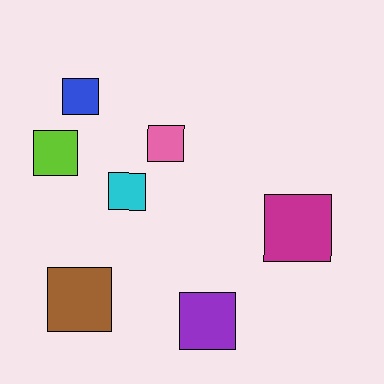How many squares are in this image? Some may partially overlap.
There are 7 squares.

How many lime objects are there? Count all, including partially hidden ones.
There is 1 lime object.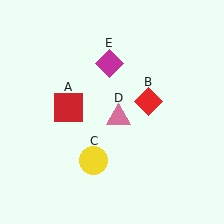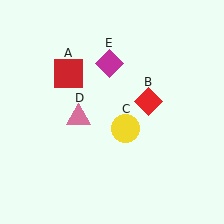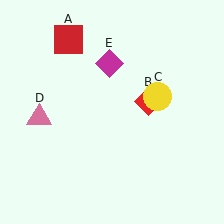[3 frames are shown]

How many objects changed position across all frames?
3 objects changed position: red square (object A), yellow circle (object C), pink triangle (object D).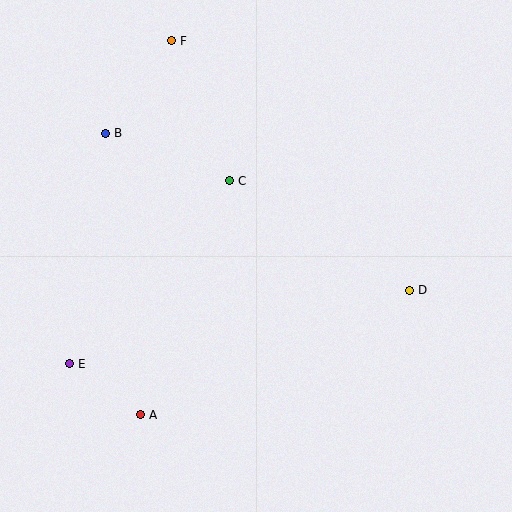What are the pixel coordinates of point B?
Point B is at (105, 133).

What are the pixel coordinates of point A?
Point A is at (140, 415).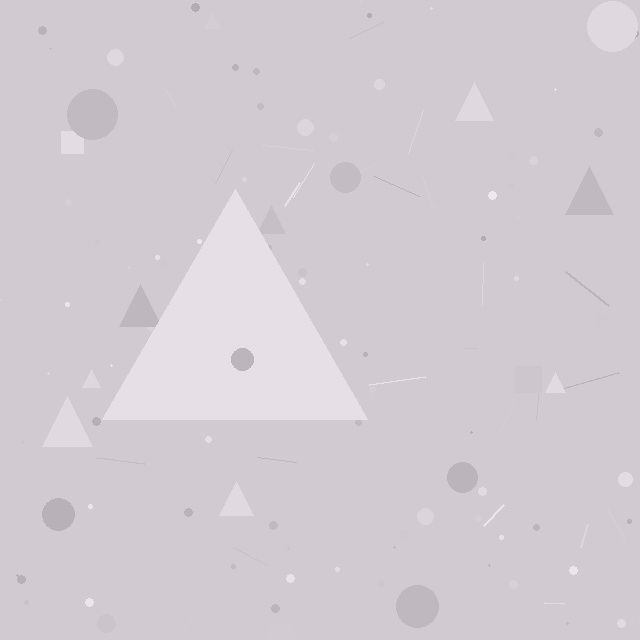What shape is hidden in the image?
A triangle is hidden in the image.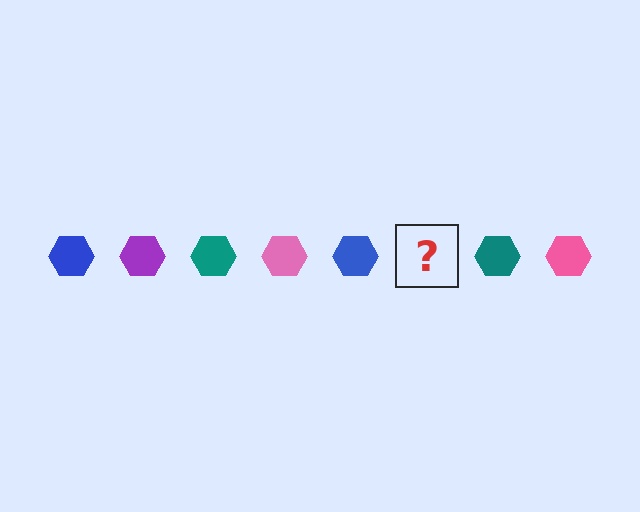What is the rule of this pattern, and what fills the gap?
The rule is that the pattern cycles through blue, purple, teal, pink hexagons. The gap should be filled with a purple hexagon.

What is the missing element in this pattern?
The missing element is a purple hexagon.